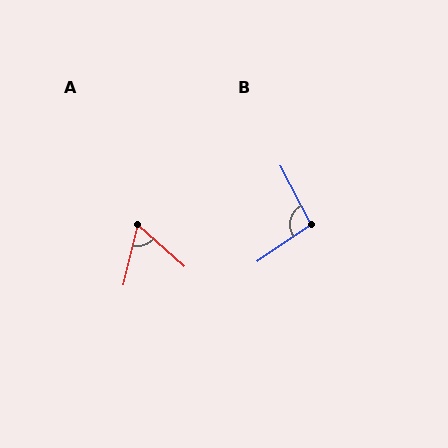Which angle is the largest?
B, at approximately 97 degrees.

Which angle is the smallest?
A, at approximately 61 degrees.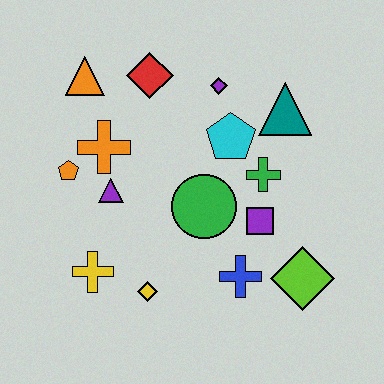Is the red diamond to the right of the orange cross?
Yes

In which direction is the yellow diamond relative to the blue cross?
The yellow diamond is to the left of the blue cross.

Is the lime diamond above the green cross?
No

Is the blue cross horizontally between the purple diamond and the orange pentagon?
No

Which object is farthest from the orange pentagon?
The lime diamond is farthest from the orange pentagon.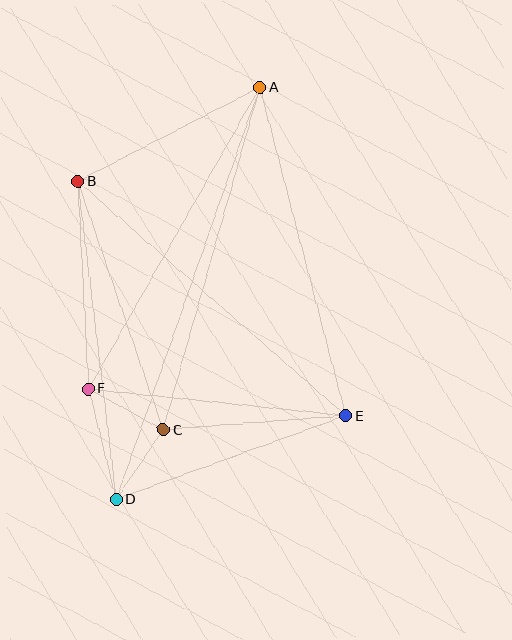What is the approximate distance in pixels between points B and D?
The distance between B and D is approximately 321 pixels.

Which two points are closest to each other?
Points C and D are closest to each other.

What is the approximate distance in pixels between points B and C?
The distance between B and C is approximately 262 pixels.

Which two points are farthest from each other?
Points A and D are farthest from each other.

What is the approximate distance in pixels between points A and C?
The distance between A and C is approximately 356 pixels.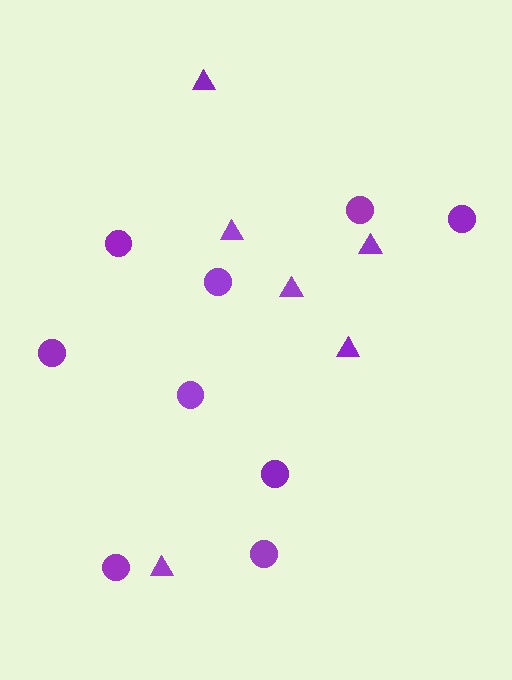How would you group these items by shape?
There are 2 groups: one group of circles (9) and one group of triangles (6).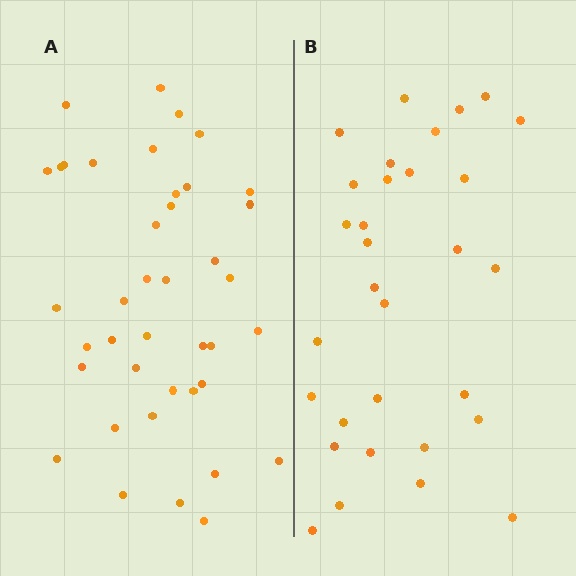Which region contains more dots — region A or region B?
Region A (the left region) has more dots.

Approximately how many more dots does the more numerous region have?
Region A has roughly 8 or so more dots than region B.